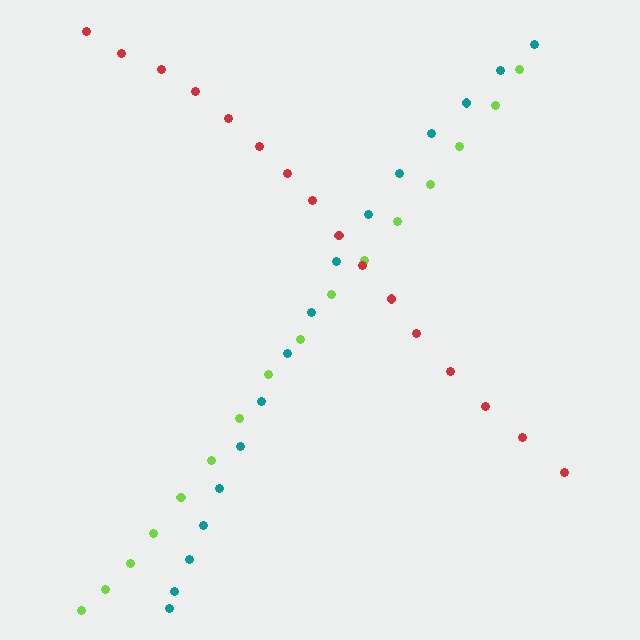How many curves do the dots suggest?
There are 3 distinct paths.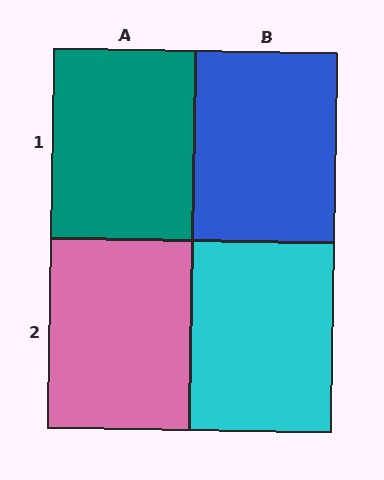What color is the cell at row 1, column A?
Teal.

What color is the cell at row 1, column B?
Blue.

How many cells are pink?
1 cell is pink.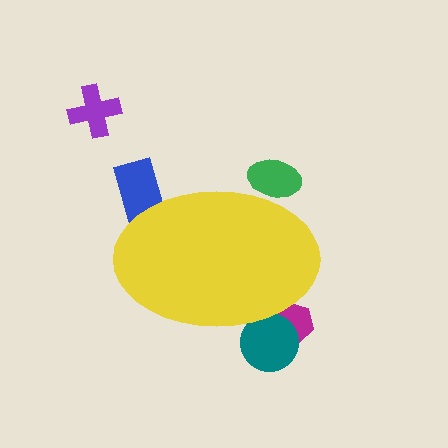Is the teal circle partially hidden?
Yes, the teal circle is partially hidden behind the yellow ellipse.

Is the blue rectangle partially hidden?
Yes, the blue rectangle is partially hidden behind the yellow ellipse.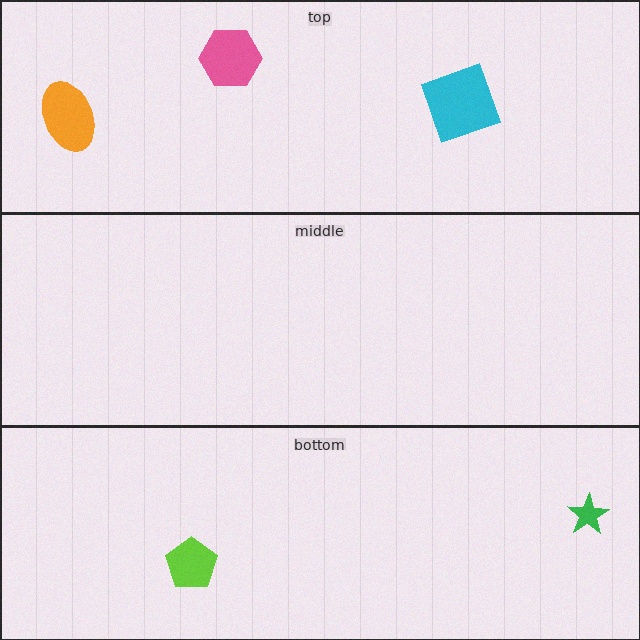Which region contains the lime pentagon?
The bottom region.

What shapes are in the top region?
The cyan square, the orange ellipse, the pink hexagon.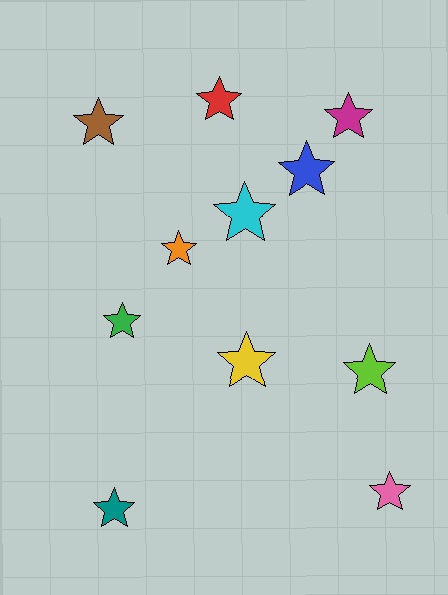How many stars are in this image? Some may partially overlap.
There are 11 stars.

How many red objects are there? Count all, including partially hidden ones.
There is 1 red object.